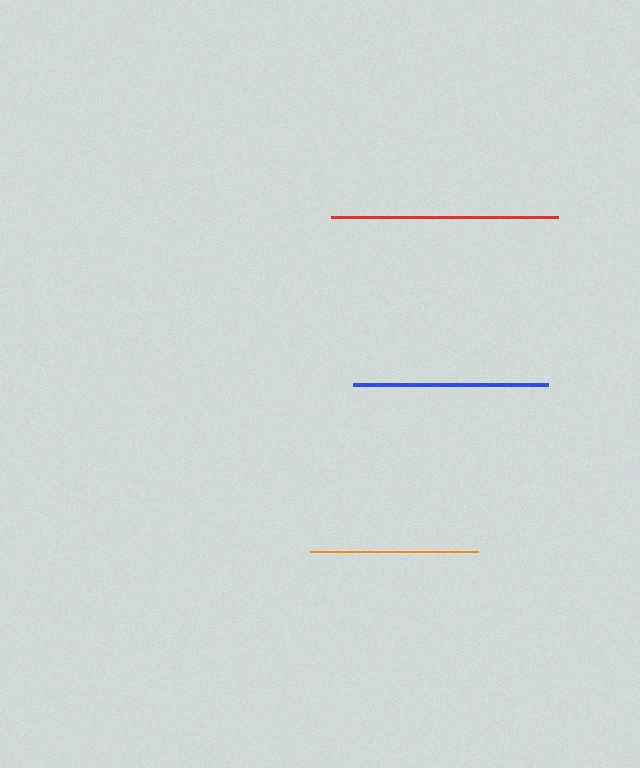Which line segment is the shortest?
The orange line is the shortest at approximately 168 pixels.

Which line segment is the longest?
The red line is the longest at approximately 227 pixels.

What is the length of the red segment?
The red segment is approximately 227 pixels long.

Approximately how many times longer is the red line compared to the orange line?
The red line is approximately 1.4 times the length of the orange line.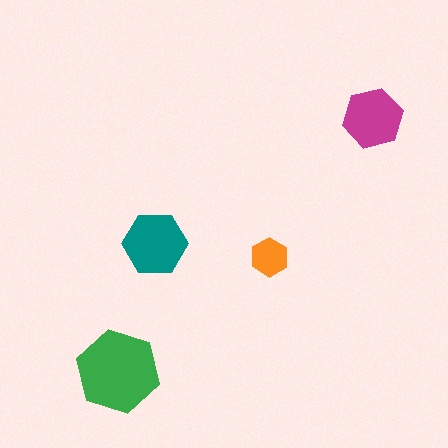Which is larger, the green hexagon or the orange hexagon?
The green one.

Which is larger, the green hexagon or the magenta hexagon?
The green one.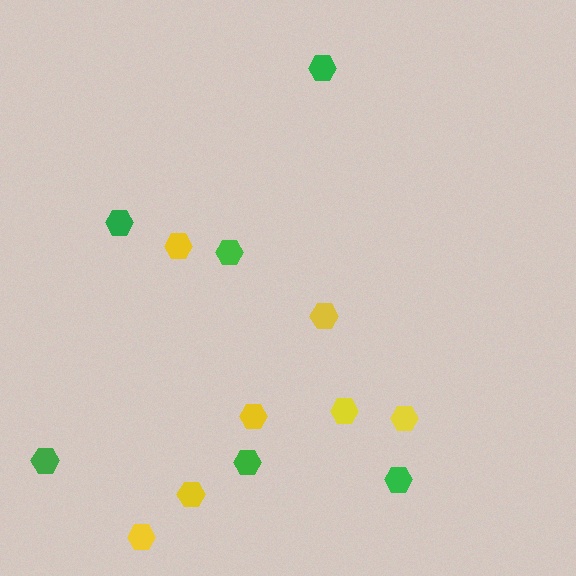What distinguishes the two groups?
There are 2 groups: one group of yellow hexagons (7) and one group of green hexagons (6).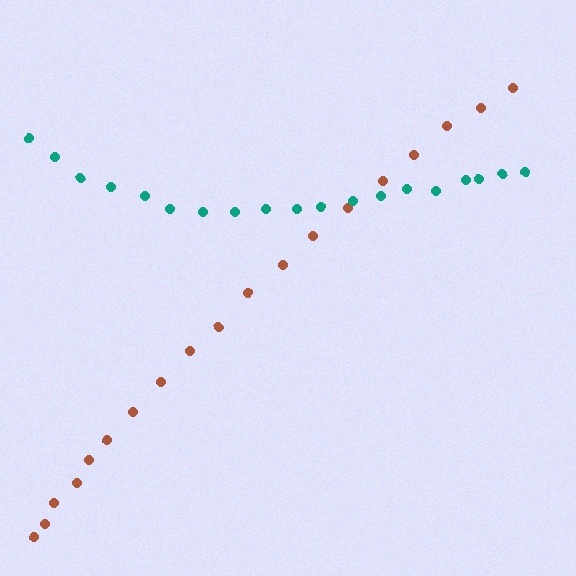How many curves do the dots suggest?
There are 2 distinct paths.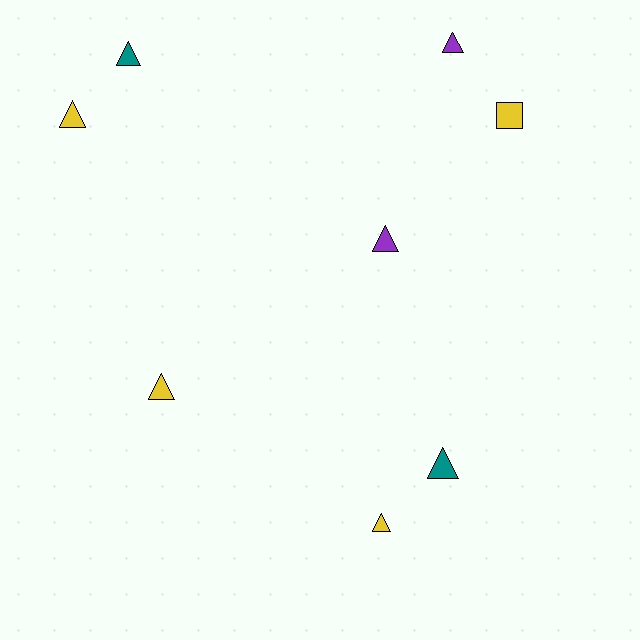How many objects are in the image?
There are 8 objects.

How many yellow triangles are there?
There are 3 yellow triangles.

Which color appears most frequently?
Yellow, with 4 objects.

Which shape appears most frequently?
Triangle, with 7 objects.